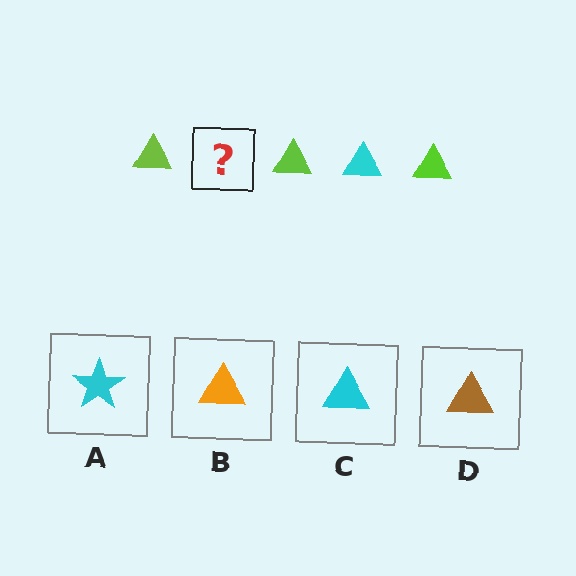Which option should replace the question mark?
Option C.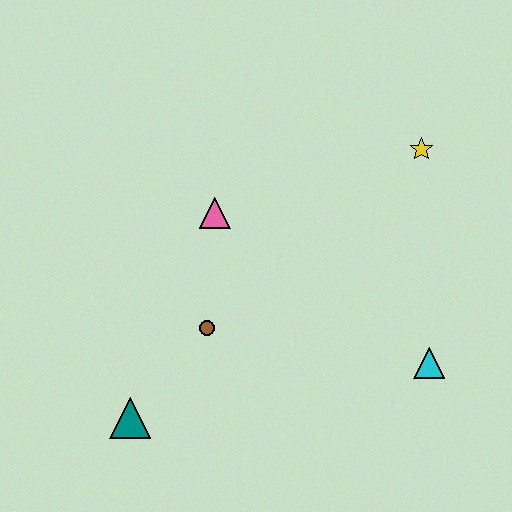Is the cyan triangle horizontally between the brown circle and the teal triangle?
No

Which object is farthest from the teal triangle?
The yellow star is farthest from the teal triangle.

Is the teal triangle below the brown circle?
Yes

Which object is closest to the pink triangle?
The brown circle is closest to the pink triangle.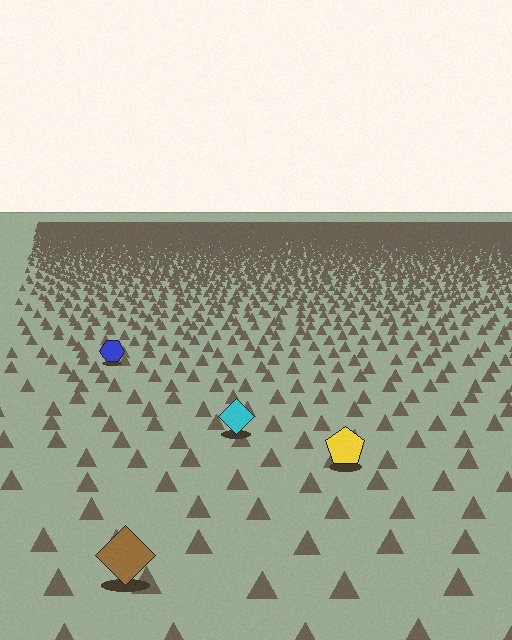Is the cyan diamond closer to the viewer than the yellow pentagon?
No. The yellow pentagon is closer — you can tell from the texture gradient: the ground texture is coarser near it.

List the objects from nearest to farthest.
From nearest to farthest: the brown diamond, the yellow pentagon, the cyan diamond, the blue hexagon.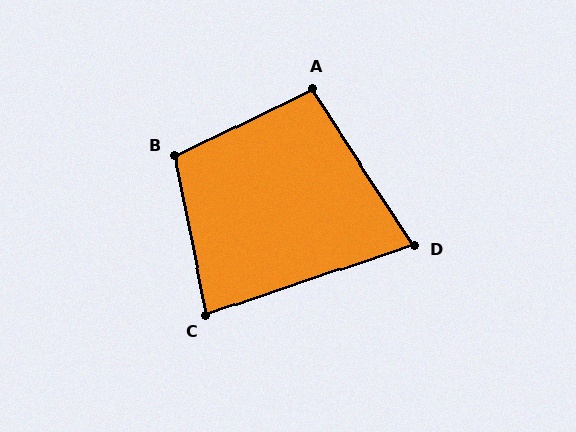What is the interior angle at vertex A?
Approximately 97 degrees (obtuse).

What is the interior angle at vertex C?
Approximately 83 degrees (acute).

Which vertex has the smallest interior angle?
D, at approximately 76 degrees.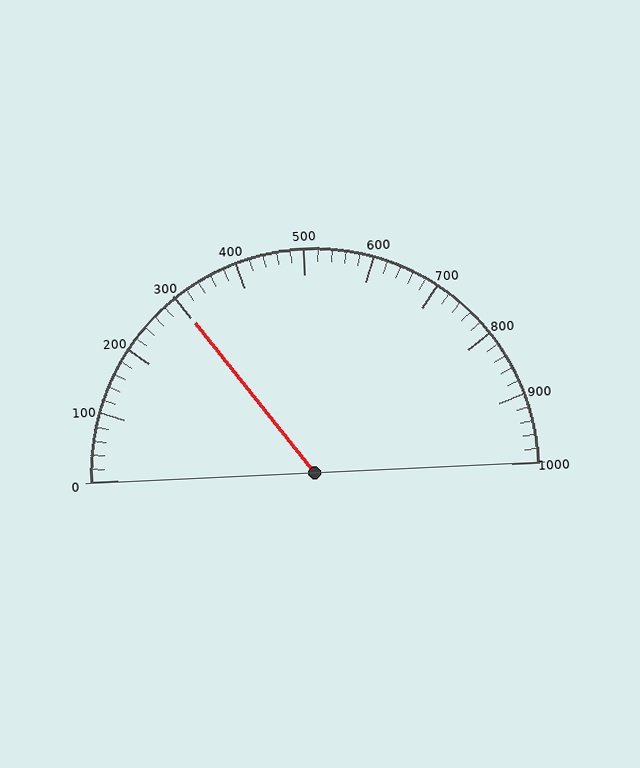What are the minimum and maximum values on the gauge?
The gauge ranges from 0 to 1000.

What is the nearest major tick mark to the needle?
The nearest major tick mark is 300.